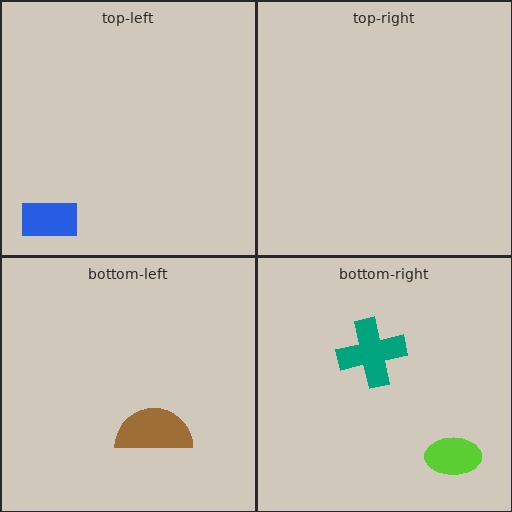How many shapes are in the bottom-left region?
1.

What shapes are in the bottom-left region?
The brown semicircle.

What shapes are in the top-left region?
The blue rectangle.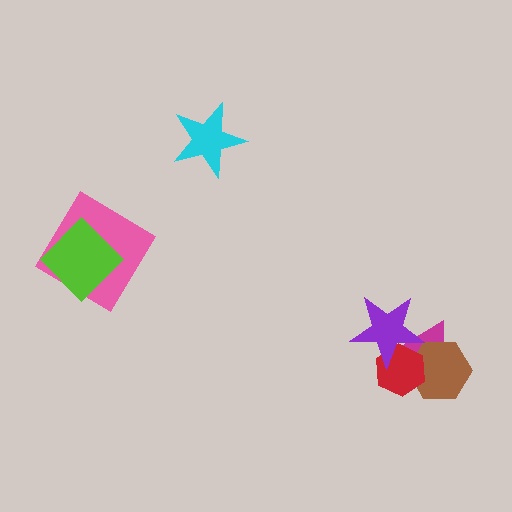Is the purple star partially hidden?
No, no other shape covers it.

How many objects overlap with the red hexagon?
3 objects overlap with the red hexagon.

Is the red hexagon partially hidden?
Yes, it is partially covered by another shape.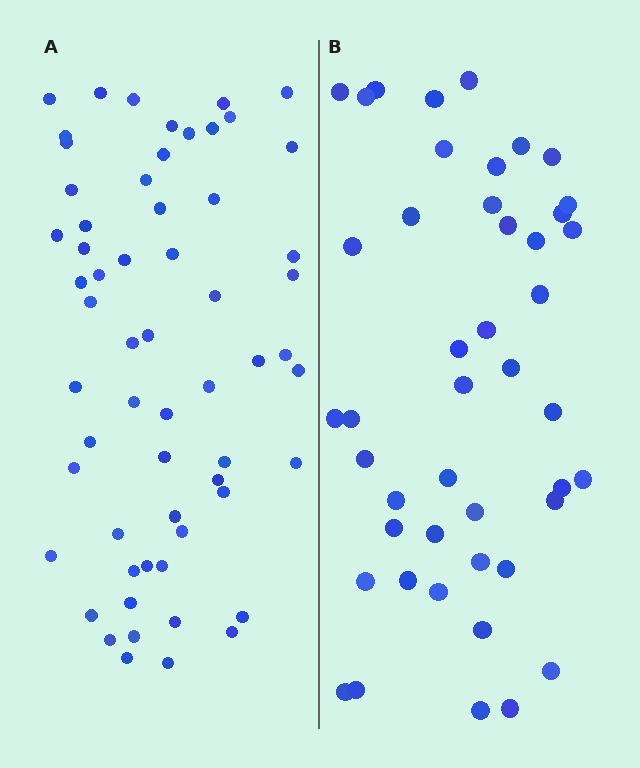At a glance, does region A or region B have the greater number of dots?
Region A (the left region) has more dots.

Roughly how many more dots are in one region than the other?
Region A has approximately 15 more dots than region B.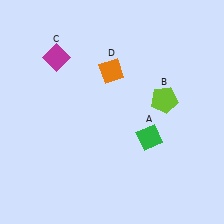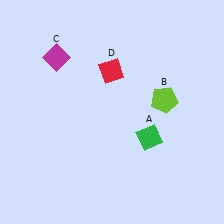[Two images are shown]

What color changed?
The diamond (D) changed from orange in Image 1 to red in Image 2.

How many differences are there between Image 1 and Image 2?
There is 1 difference between the two images.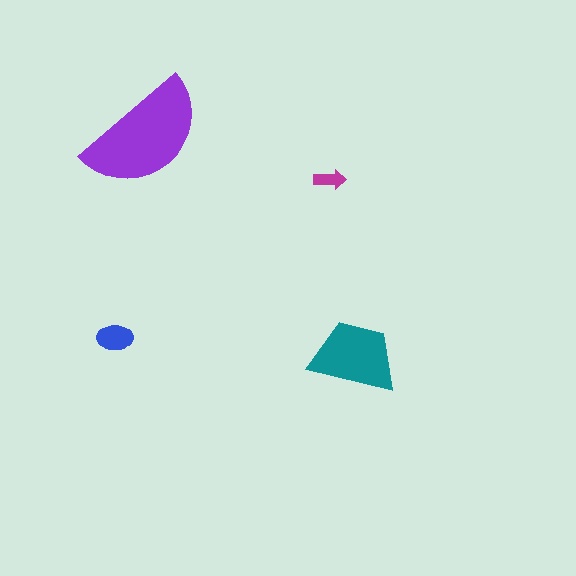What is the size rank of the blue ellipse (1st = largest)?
3rd.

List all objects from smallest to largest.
The magenta arrow, the blue ellipse, the teal trapezoid, the purple semicircle.